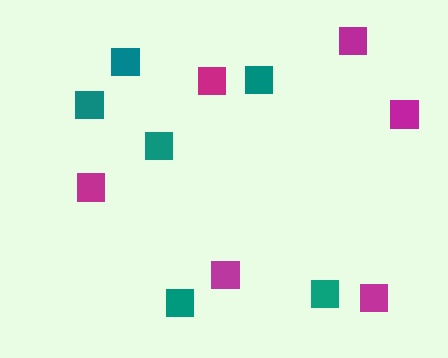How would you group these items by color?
There are 2 groups: one group of teal squares (6) and one group of magenta squares (6).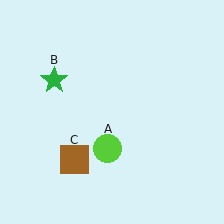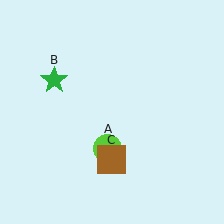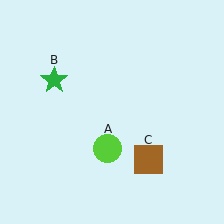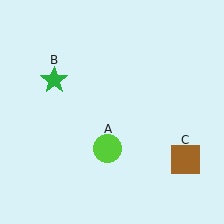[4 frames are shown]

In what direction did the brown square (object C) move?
The brown square (object C) moved right.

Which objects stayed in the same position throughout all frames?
Lime circle (object A) and green star (object B) remained stationary.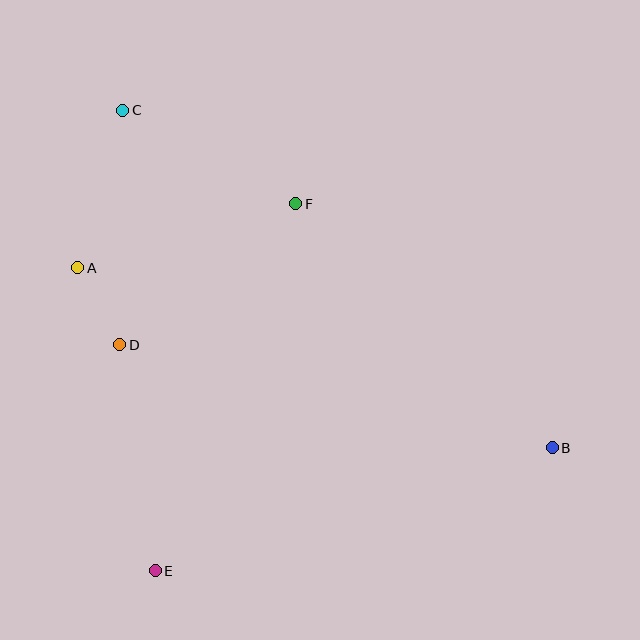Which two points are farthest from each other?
Points B and C are farthest from each other.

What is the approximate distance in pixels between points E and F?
The distance between E and F is approximately 393 pixels.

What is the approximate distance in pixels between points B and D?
The distance between B and D is approximately 445 pixels.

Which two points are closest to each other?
Points A and D are closest to each other.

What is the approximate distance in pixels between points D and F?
The distance between D and F is approximately 225 pixels.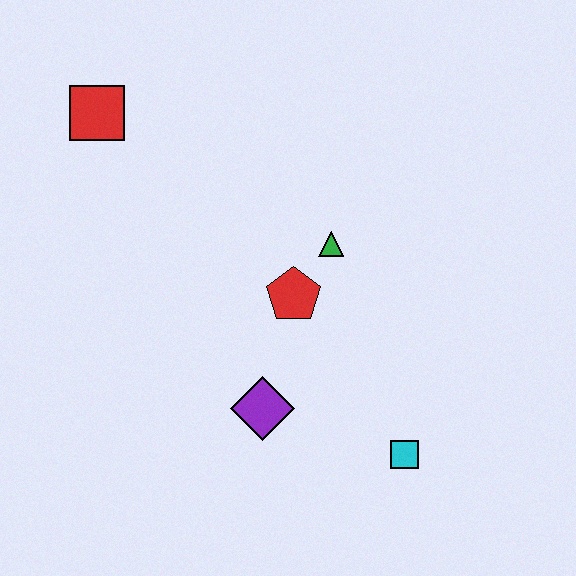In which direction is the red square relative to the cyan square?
The red square is above the cyan square.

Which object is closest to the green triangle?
The red pentagon is closest to the green triangle.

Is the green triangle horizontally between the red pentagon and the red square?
No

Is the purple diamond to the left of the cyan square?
Yes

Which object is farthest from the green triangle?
The red square is farthest from the green triangle.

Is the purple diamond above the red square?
No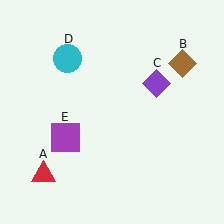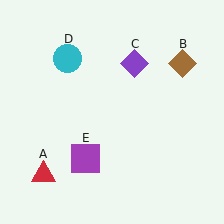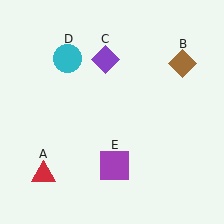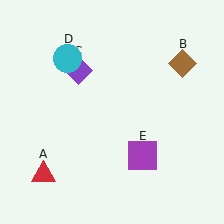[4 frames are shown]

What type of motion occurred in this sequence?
The purple diamond (object C), purple square (object E) rotated counterclockwise around the center of the scene.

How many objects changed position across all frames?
2 objects changed position: purple diamond (object C), purple square (object E).